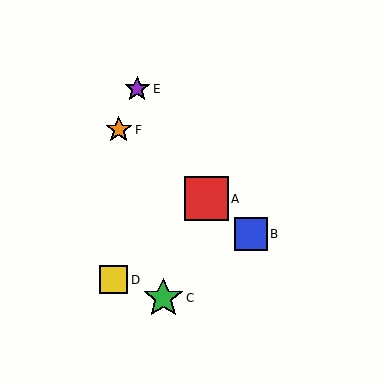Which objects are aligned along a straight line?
Objects A, B, F are aligned along a straight line.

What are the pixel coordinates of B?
Object B is at (251, 234).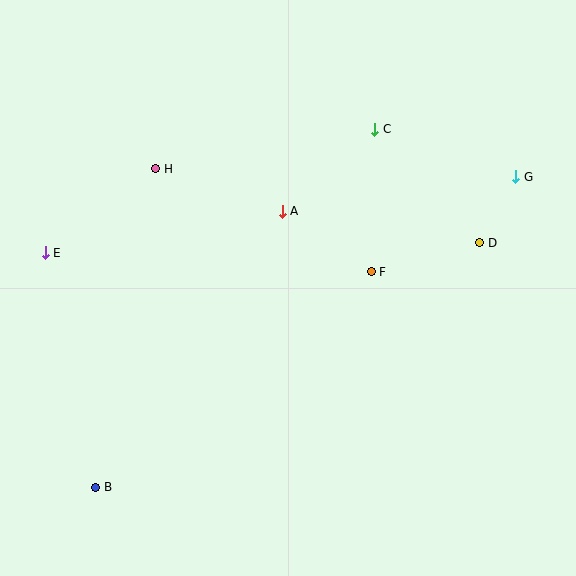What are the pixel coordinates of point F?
Point F is at (371, 272).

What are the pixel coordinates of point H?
Point H is at (156, 169).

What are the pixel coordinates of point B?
Point B is at (96, 487).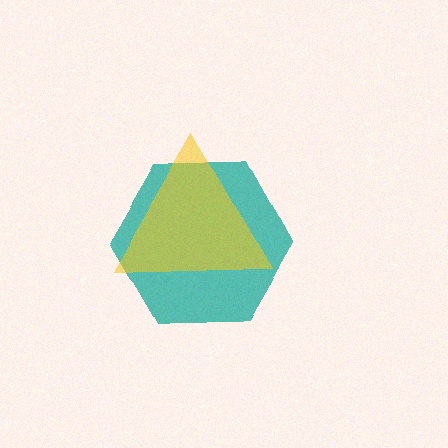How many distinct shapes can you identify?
There are 2 distinct shapes: a teal hexagon, a yellow triangle.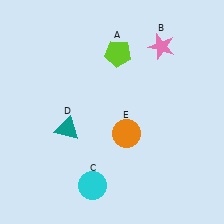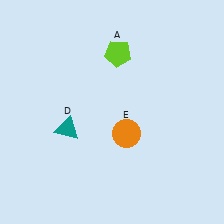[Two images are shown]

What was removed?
The pink star (B), the cyan circle (C) were removed in Image 2.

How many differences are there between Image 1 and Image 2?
There are 2 differences between the two images.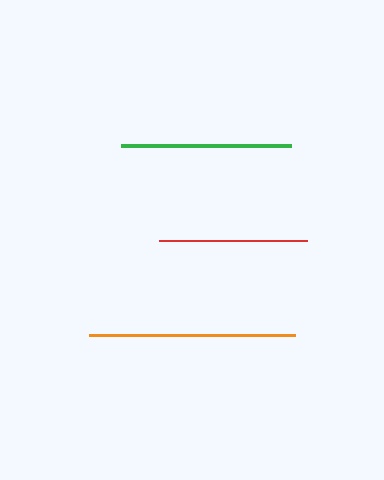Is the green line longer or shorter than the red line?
The green line is longer than the red line.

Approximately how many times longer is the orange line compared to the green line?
The orange line is approximately 1.2 times the length of the green line.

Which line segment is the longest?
The orange line is the longest at approximately 206 pixels.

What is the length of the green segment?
The green segment is approximately 169 pixels long.